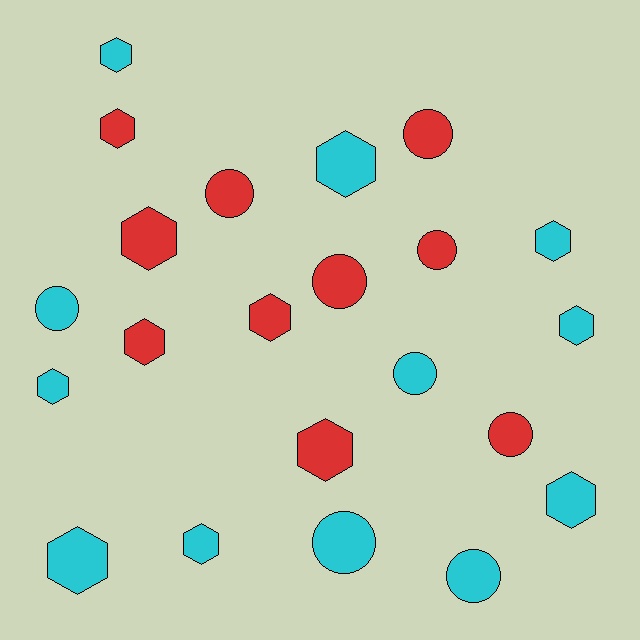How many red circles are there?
There are 5 red circles.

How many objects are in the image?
There are 22 objects.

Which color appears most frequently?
Cyan, with 12 objects.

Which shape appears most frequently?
Hexagon, with 13 objects.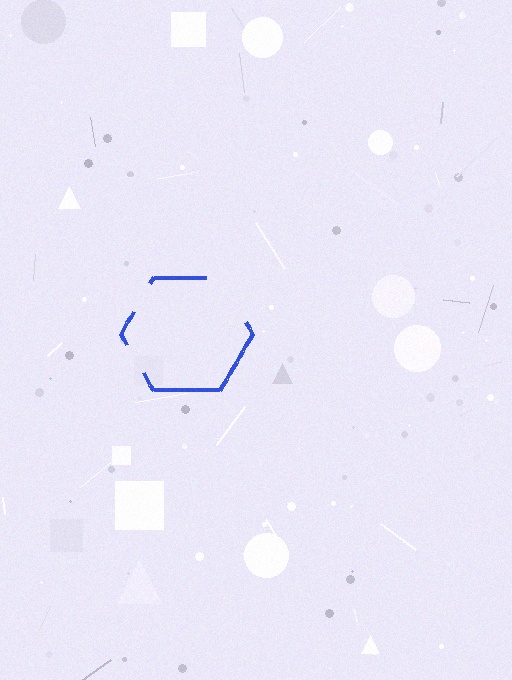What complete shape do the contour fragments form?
The contour fragments form a hexagon.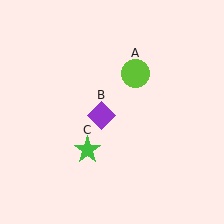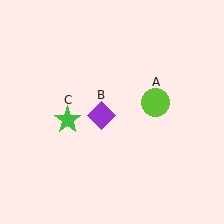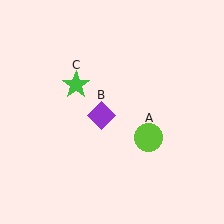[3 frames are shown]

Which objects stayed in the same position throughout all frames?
Purple diamond (object B) remained stationary.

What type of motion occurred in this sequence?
The lime circle (object A), green star (object C) rotated clockwise around the center of the scene.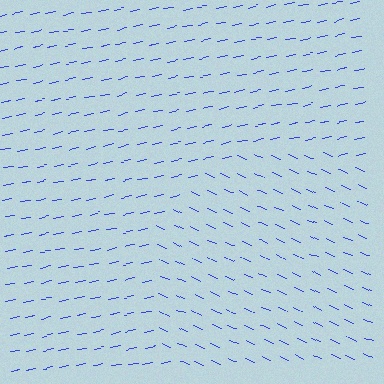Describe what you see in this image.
The image is filled with small blue line segments. A circle region in the image has lines oriented differently from the surrounding lines, creating a visible texture boundary.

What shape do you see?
I see a circle.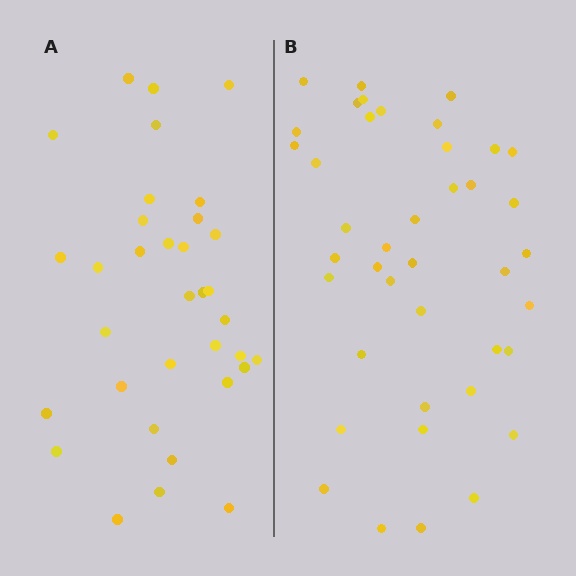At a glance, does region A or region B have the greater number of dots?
Region B (the right region) has more dots.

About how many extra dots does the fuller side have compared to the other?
Region B has roughly 8 or so more dots than region A.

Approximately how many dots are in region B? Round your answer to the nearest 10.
About 40 dots. (The exact count is 41, which rounds to 40.)